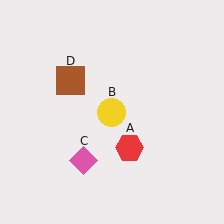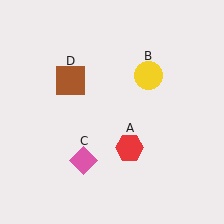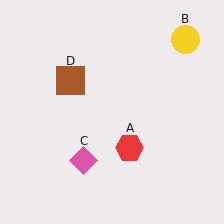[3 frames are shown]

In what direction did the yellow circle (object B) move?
The yellow circle (object B) moved up and to the right.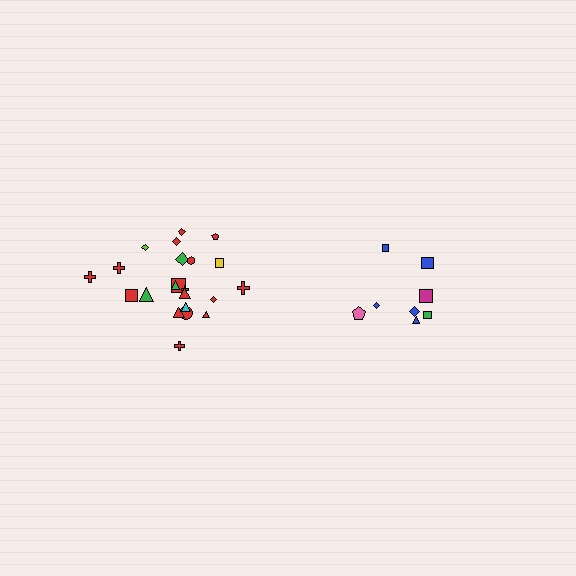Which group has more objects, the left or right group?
The left group.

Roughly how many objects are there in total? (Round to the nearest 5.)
Roughly 30 objects in total.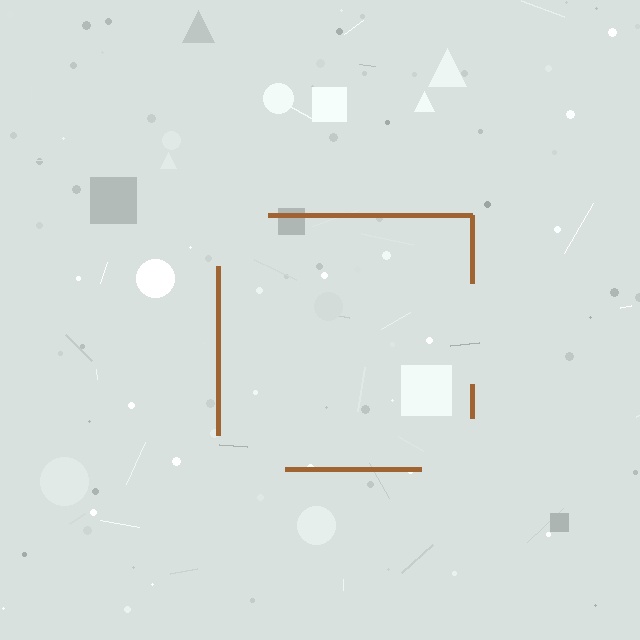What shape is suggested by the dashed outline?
The dashed outline suggests a square.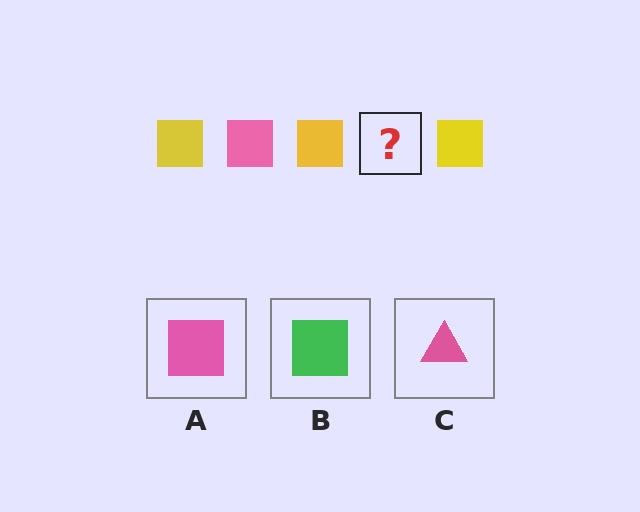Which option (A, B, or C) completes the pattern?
A.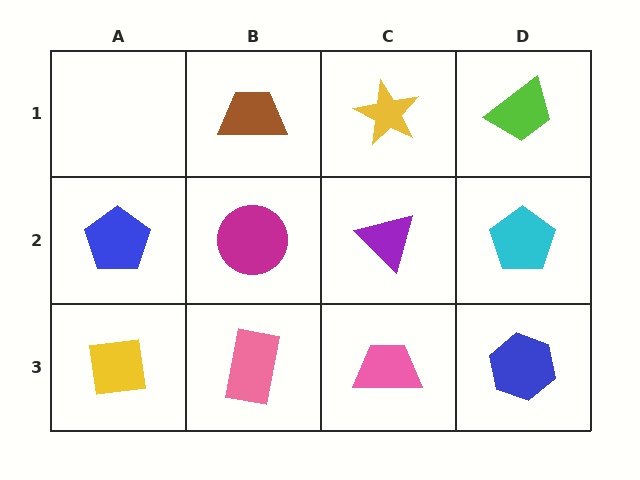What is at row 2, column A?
A blue pentagon.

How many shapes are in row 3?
4 shapes.